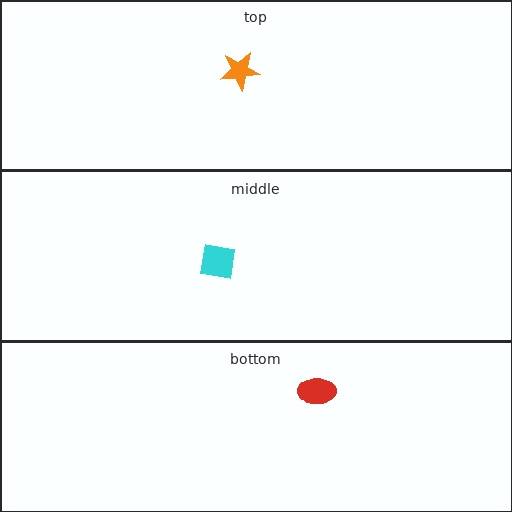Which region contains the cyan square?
The middle region.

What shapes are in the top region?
The orange star.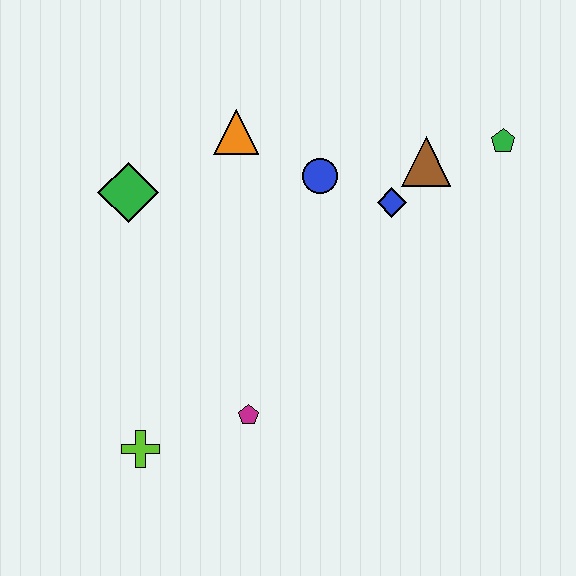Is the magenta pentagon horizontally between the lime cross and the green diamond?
No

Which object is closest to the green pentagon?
The brown triangle is closest to the green pentagon.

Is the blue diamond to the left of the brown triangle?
Yes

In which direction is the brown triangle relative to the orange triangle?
The brown triangle is to the right of the orange triangle.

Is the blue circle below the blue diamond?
No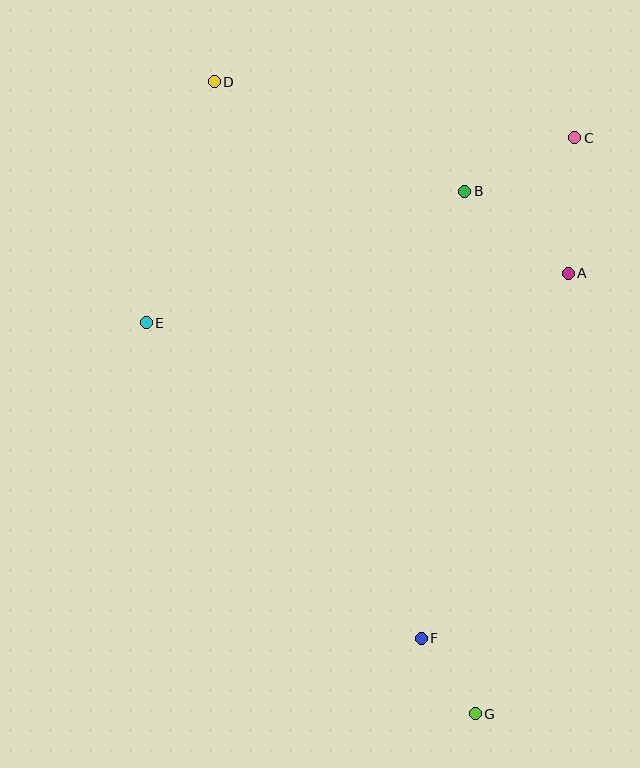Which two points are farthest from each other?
Points D and G are farthest from each other.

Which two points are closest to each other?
Points F and G are closest to each other.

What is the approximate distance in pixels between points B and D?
The distance between B and D is approximately 273 pixels.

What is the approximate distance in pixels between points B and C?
The distance between B and C is approximately 123 pixels.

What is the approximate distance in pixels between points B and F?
The distance between B and F is approximately 449 pixels.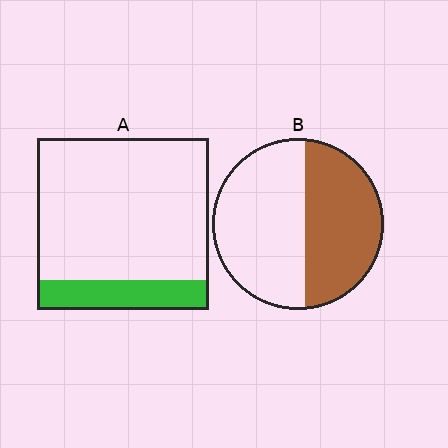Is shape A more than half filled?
No.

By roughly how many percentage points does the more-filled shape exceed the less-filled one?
By roughly 25 percentage points (B over A).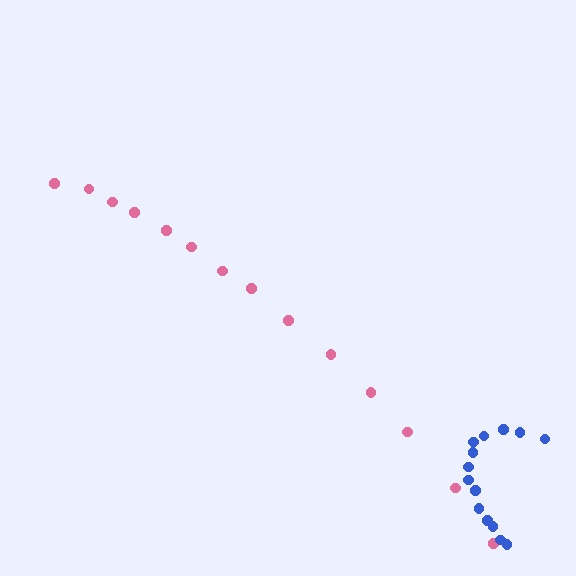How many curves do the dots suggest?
There are 2 distinct paths.